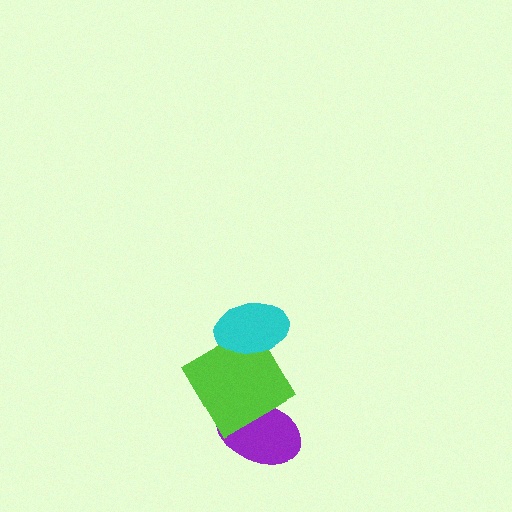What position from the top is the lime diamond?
The lime diamond is 2nd from the top.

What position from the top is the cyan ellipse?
The cyan ellipse is 1st from the top.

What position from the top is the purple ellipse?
The purple ellipse is 3rd from the top.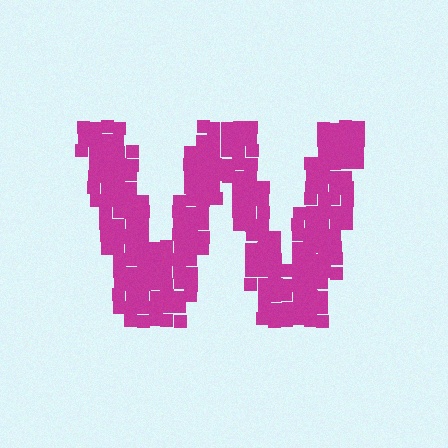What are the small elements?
The small elements are squares.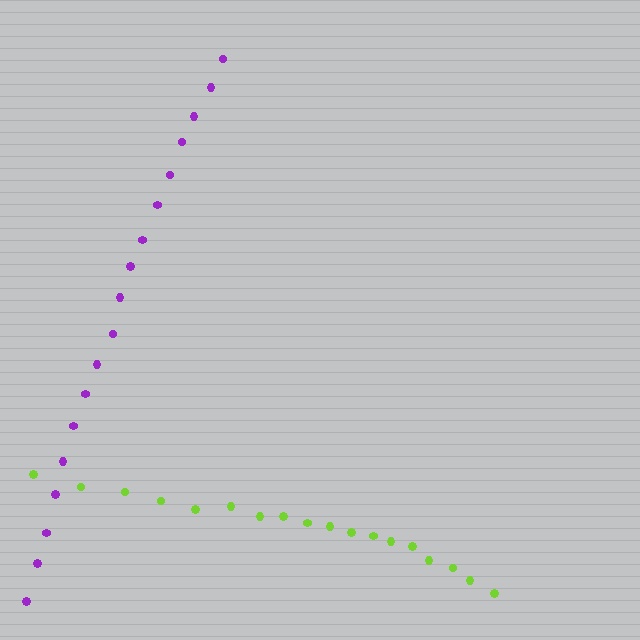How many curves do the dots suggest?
There are 2 distinct paths.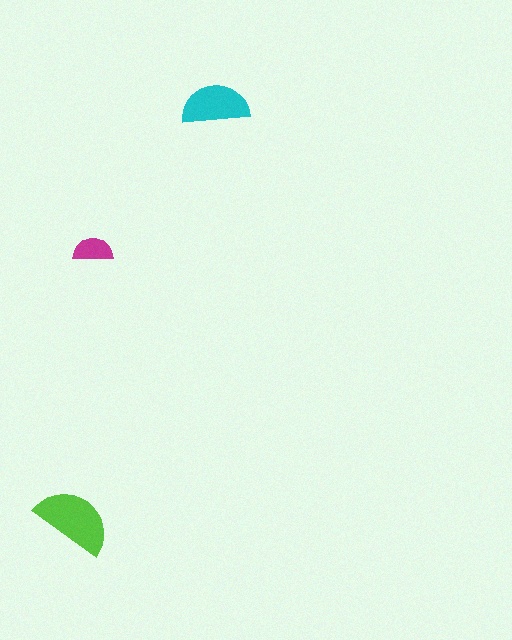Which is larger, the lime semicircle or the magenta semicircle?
The lime one.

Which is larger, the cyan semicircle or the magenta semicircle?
The cyan one.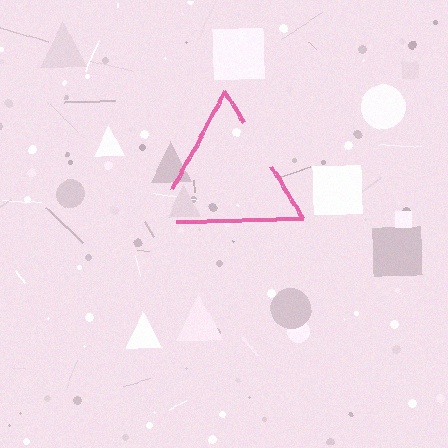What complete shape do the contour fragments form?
The contour fragments form a triangle.